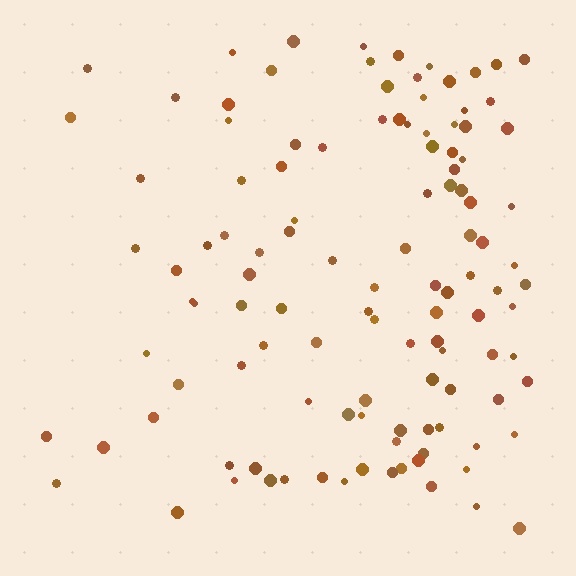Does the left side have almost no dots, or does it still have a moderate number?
Still a moderate number, just noticeably fewer than the right.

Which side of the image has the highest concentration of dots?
The right.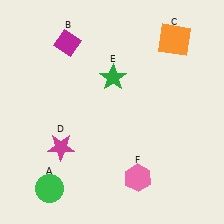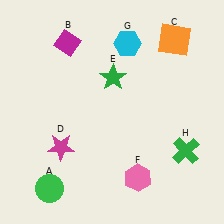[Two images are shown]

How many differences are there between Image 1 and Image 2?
There are 2 differences between the two images.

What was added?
A cyan hexagon (G), a green cross (H) were added in Image 2.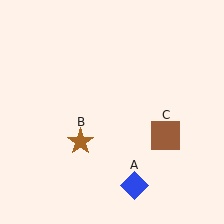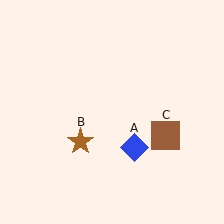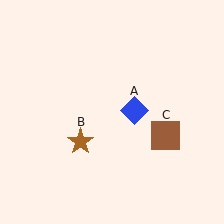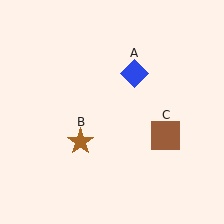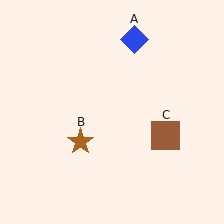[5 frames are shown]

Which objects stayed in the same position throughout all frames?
Brown star (object B) and brown square (object C) remained stationary.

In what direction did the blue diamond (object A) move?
The blue diamond (object A) moved up.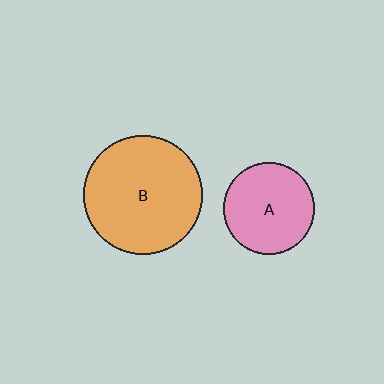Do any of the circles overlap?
No, none of the circles overlap.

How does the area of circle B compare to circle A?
Approximately 1.7 times.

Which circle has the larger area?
Circle B (orange).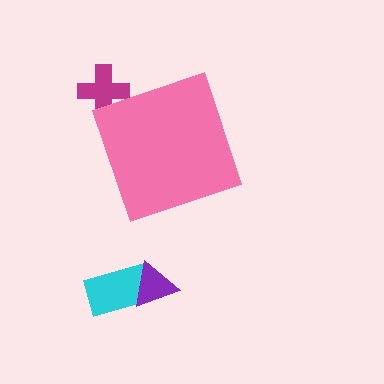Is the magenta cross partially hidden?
Yes, the magenta cross is partially hidden behind the pink diamond.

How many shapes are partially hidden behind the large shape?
1 shape is partially hidden.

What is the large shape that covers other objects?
A pink diamond.